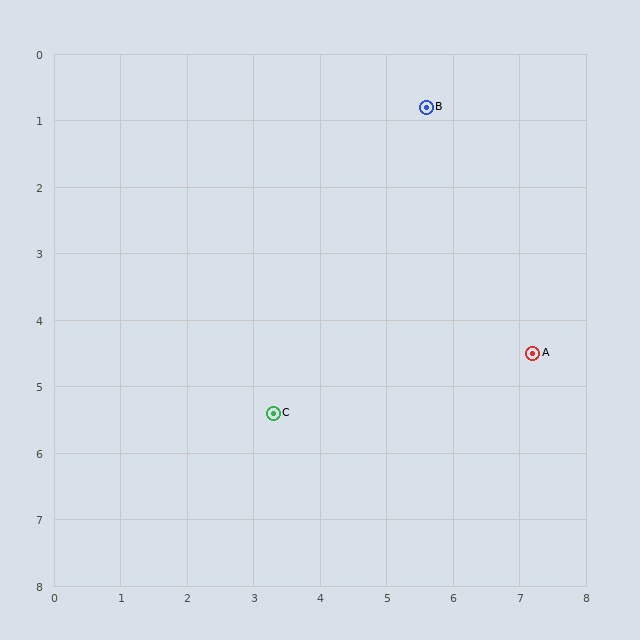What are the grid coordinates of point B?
Point B is at approximately (5.6, 0.8).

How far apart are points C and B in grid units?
Points C and B are about 5.1 grid units apart.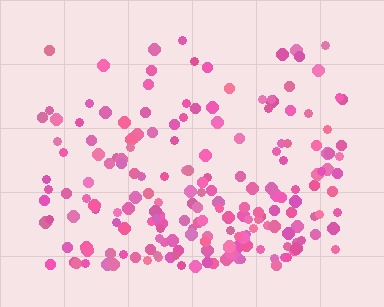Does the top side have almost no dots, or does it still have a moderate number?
Still a moderate number, just noticeably fewer than the bottom.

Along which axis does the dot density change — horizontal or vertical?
Vertical.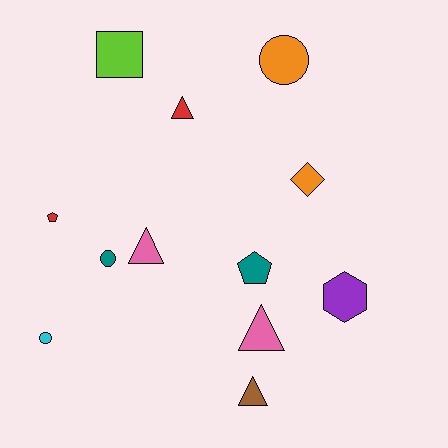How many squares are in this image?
There is 1 square.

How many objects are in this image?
There are 12 objects.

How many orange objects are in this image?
There are 2 orange objects.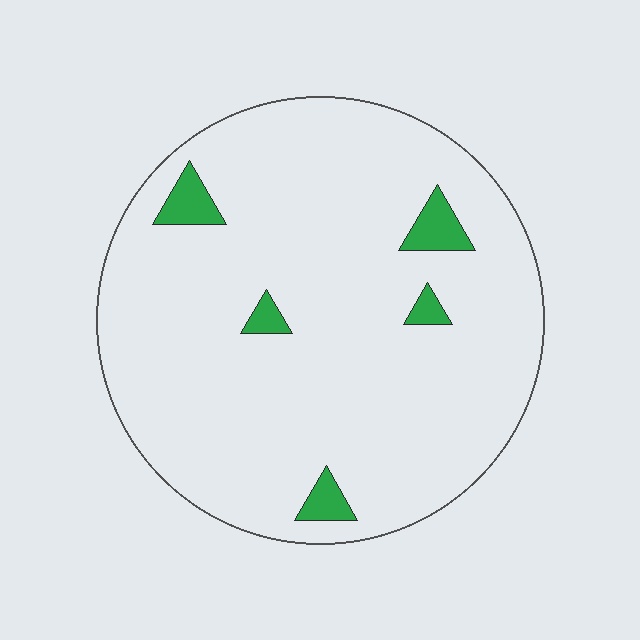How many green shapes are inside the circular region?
5.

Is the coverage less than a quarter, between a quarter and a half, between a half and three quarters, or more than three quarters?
Less than a quarter.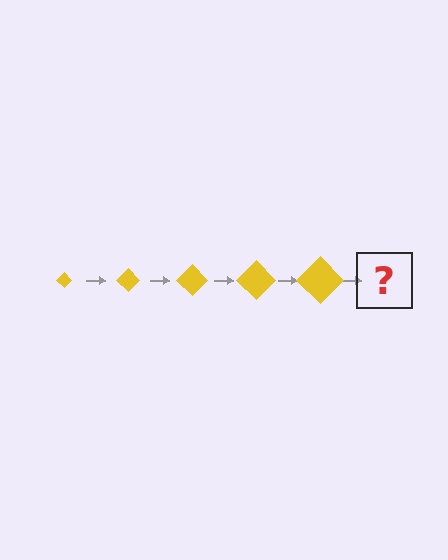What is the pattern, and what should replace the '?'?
The pattern is that the diamond gets progressively larger each step. The '?' should be a yellow diamond, larger than the previous one.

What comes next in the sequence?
The next element should be a yellow diamond, larger than the previous one.